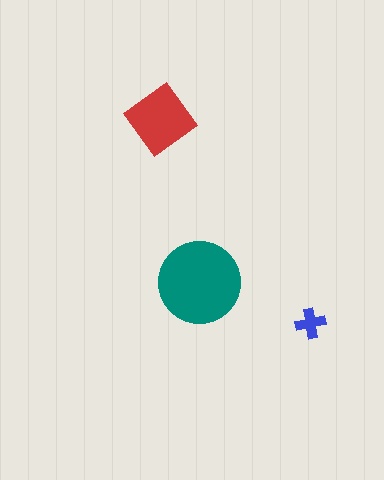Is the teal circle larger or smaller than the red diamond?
Larger.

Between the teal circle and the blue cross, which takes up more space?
The teal circle.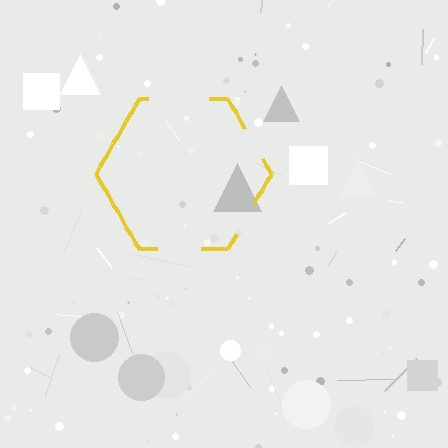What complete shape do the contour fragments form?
The contour fragments form a hexagon.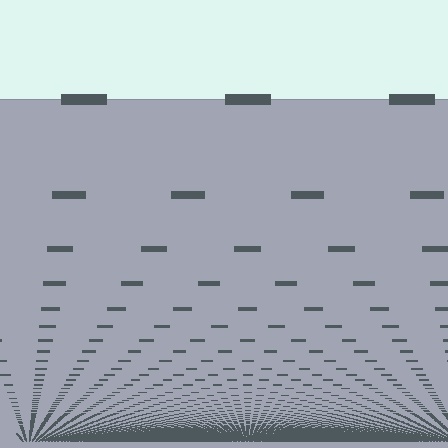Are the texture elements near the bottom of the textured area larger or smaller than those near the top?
Smaller. The gradient is inverted — elements near the bottom are smaller and denser.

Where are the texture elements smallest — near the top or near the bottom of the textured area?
Near the bottom.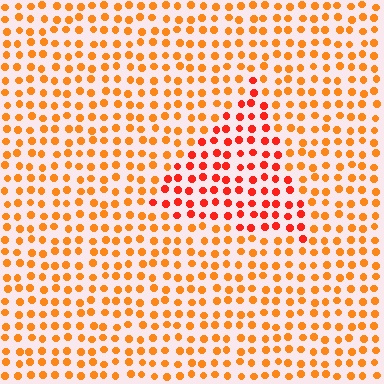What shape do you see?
I see a triangle.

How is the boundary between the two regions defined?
The boundary is defined purely by a slight shift in hue (about 27 degrees). Spacing, size, and orientation are identical on both sides.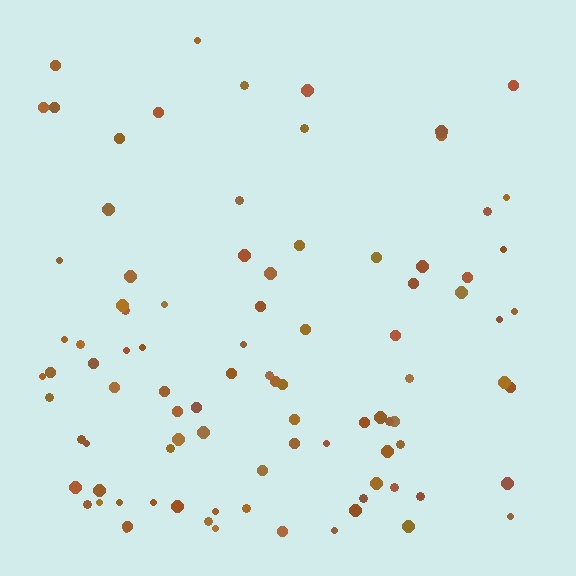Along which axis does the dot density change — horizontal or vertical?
Vertical.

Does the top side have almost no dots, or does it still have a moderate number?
Still a moderate number, just noticeably fewer than the bottom.